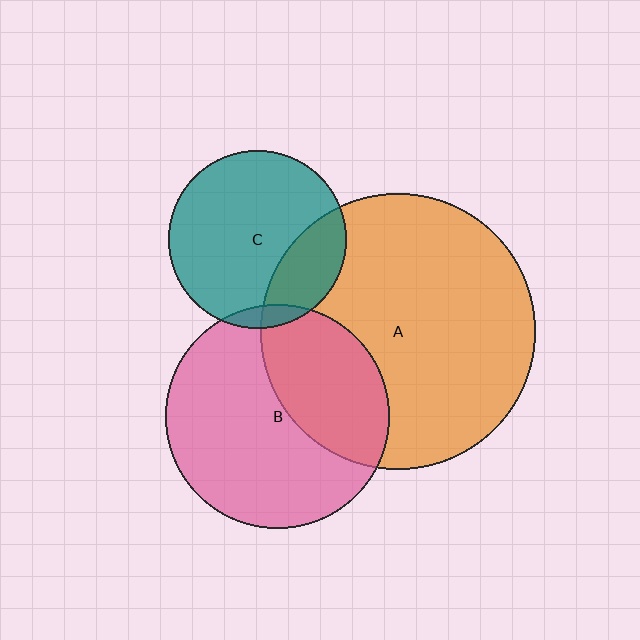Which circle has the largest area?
Circle A (orange).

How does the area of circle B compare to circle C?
Approximately 1.6 times.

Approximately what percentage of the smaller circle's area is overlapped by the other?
Approximately 35%.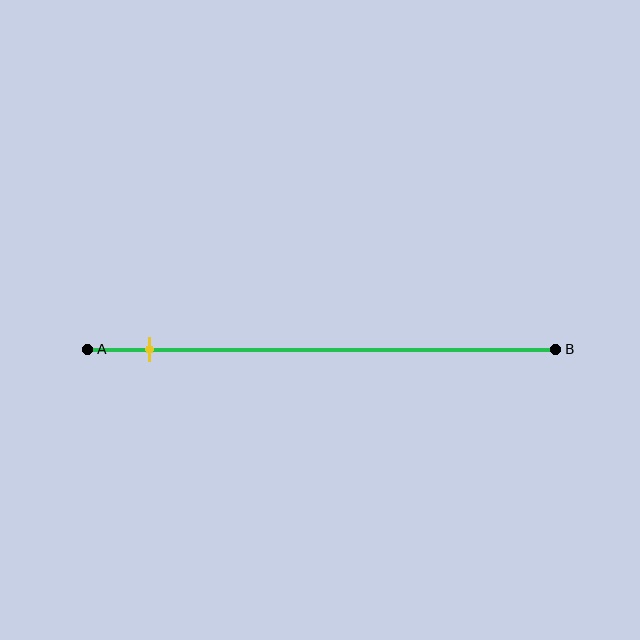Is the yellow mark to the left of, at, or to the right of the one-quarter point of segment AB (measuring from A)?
The yellow mark is to the left of the one-quarter point of segment AB.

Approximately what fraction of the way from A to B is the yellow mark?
The yellow mark is approximately 15% of the way from A to B.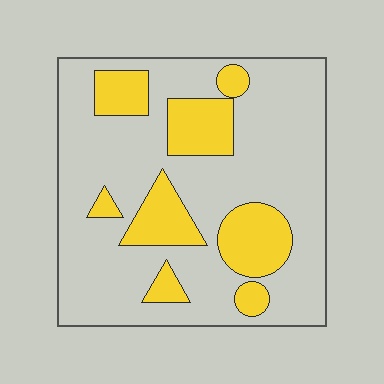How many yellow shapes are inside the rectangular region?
8.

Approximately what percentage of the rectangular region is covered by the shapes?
Approximately 25%.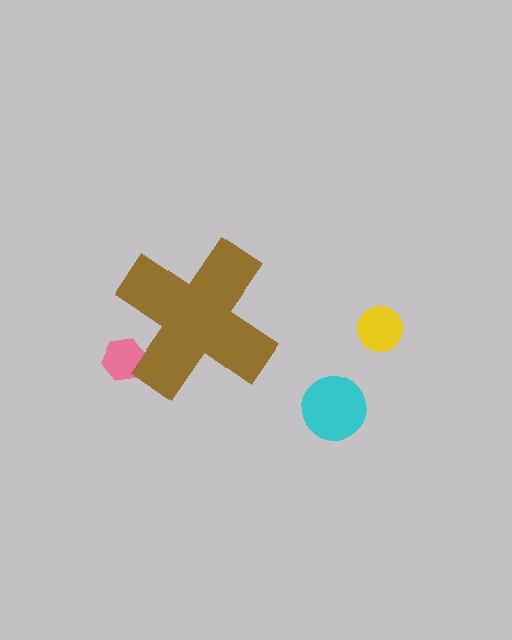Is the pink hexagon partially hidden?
Yes, the pink hexagon is partially hidden behind the brown cross.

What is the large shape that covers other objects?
A brown cross.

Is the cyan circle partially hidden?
No, the cyan circle is fully visible.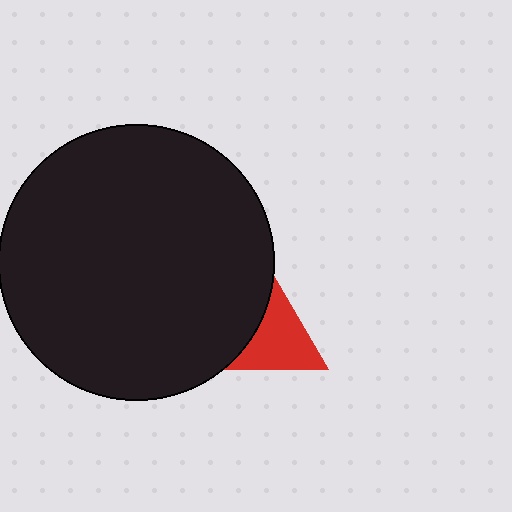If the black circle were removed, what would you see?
You would see the complete red triangle.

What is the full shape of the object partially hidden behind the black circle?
The partially hidden object is a red triangle.